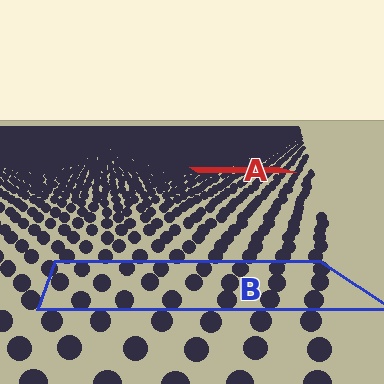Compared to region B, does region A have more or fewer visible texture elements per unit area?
Region A has more texture elements per unit area — they are packed more densely because it is farther away.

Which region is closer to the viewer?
Region B is closer. The texture elements there are larger and more spread out.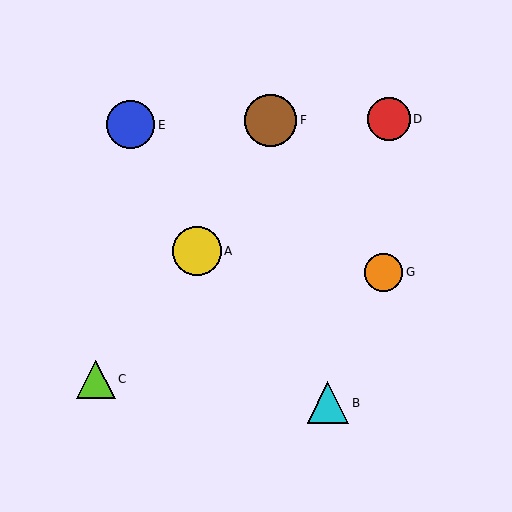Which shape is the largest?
The brown circle (labeled F) is the largest.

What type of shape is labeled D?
Shape D is a red circle.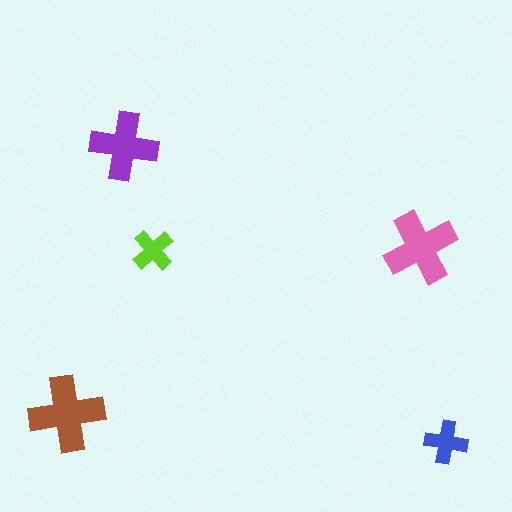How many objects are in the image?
There are 5 objects in the image.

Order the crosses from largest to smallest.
the brown one, the pink one, the purple one, the blue one, the lime one.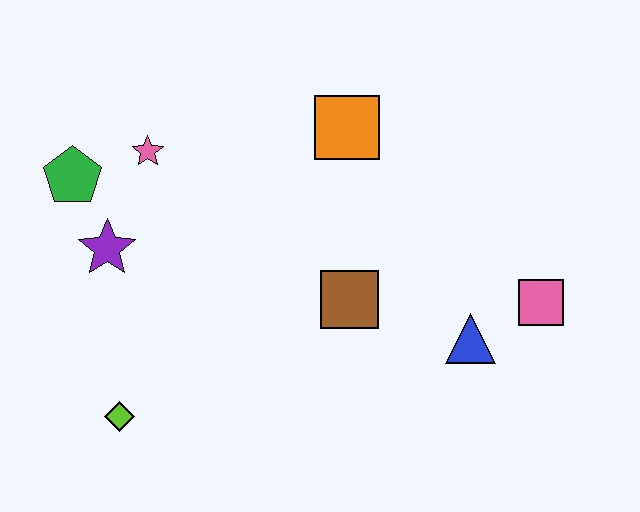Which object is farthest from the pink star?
The pink square is farthest from the pink star.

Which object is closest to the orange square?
The brown square is closest to the orange square.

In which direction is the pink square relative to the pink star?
The pink square is to the right of the pink star.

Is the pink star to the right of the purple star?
Yes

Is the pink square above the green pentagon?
No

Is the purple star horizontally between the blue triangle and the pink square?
No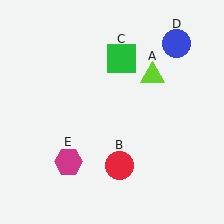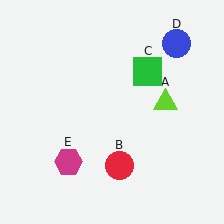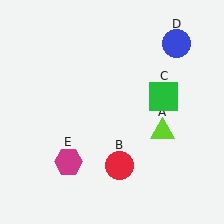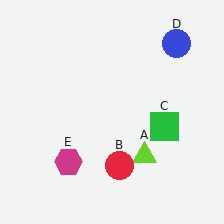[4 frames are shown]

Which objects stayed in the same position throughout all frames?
Red circle (object B) and blue circle (object D) and magenta hexagon (object E) remained stationary.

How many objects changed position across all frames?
2 objects changed position: lime triangle (object A), green square (object C).